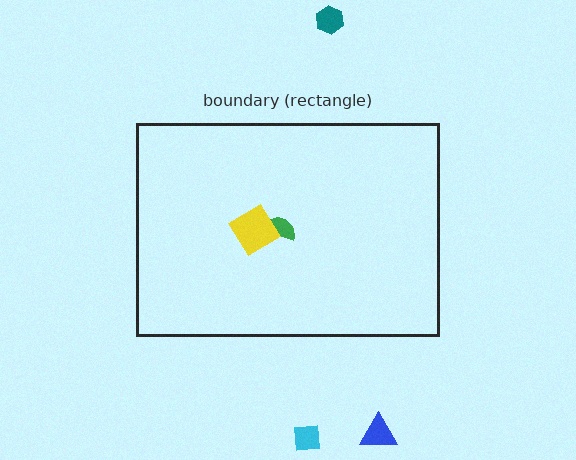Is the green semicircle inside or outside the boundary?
Inside.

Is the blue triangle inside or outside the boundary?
Outside.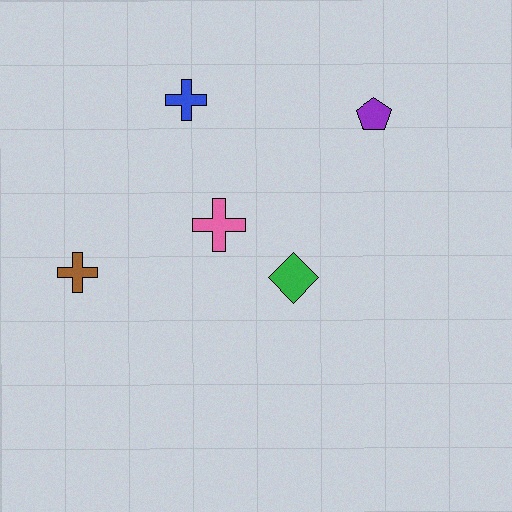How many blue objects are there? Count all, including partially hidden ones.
There is 1 blue object.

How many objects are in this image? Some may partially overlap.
There are 5 objects.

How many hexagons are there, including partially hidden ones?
There are no hexagons.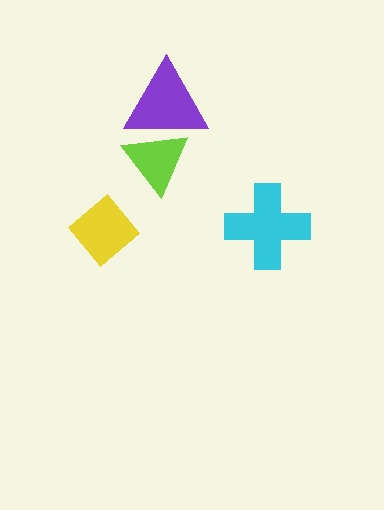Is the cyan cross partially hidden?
No, no other shape covers it.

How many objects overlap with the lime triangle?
1 object overlaps with the lime triangle.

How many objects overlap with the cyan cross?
0 objects overlap with the cyan cross.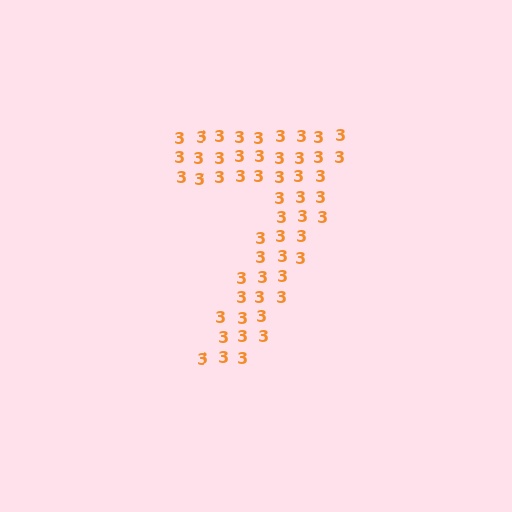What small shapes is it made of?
It is made of small digit 3's.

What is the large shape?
The large shape is the digit 7.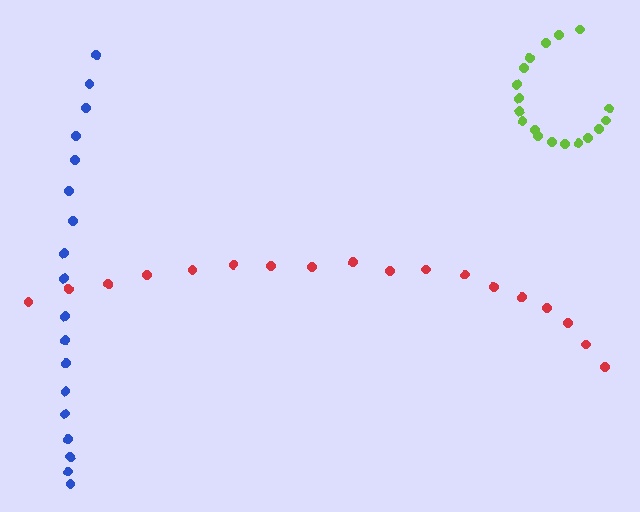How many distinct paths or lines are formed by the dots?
There are 3 distinct paths.